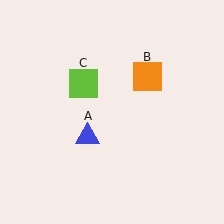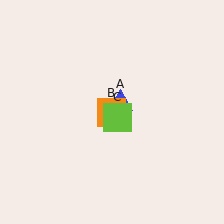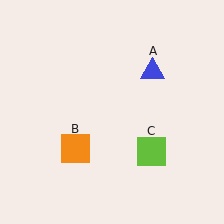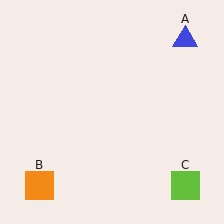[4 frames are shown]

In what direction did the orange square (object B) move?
The orange square (object B) moved down and to the left.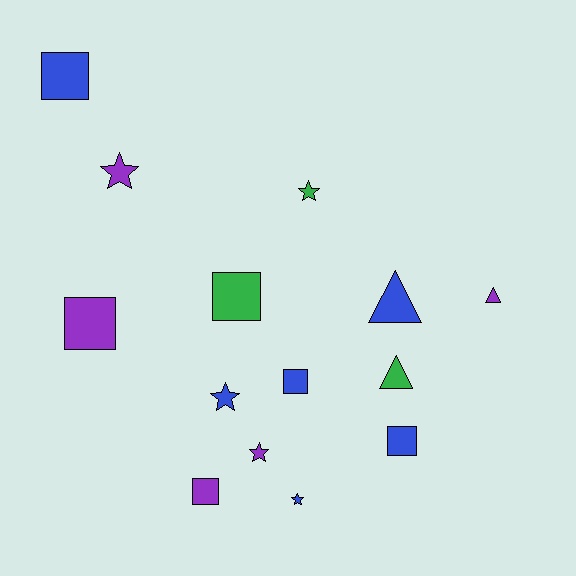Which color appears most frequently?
Blue, with 6 objects.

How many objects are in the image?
There are 14 objects.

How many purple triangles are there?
There is 1 purple triangle.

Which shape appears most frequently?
Square, with 6 objects.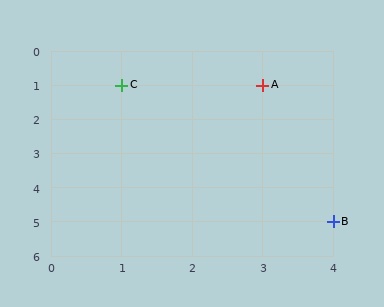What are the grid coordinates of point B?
Point B is at grid coordinates (4, 5).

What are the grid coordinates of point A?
Point A is at grid coordinates (3, 1).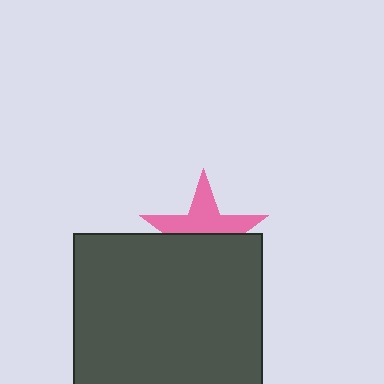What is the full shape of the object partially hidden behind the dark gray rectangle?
The partially hidden object is a pink star.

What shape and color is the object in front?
The object in front is a dark gray rectangle.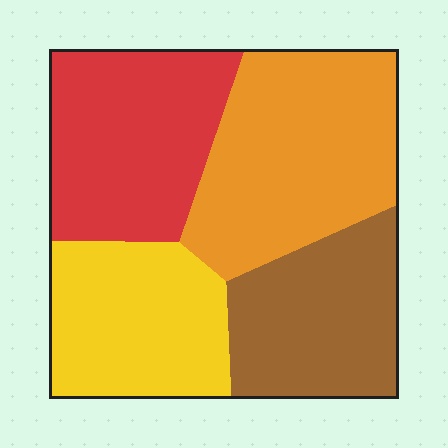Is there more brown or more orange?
Orange.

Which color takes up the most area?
Orange, at roughly 30%.